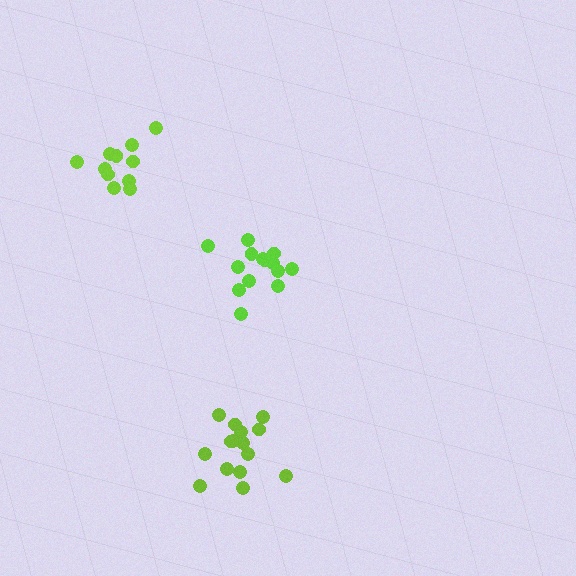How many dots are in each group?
Group 1: 14 dots, Group 2: 11 dots, Group 3: 15 dots (40 total).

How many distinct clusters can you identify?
There are 3 distinct clusters.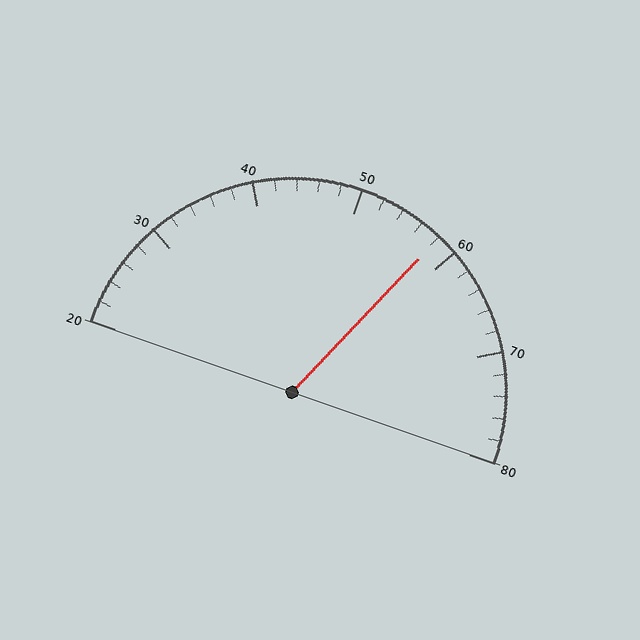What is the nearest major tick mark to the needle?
The nearest major tick mark is 60.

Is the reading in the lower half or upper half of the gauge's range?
The reading is in the upper half of the range (20 to 80).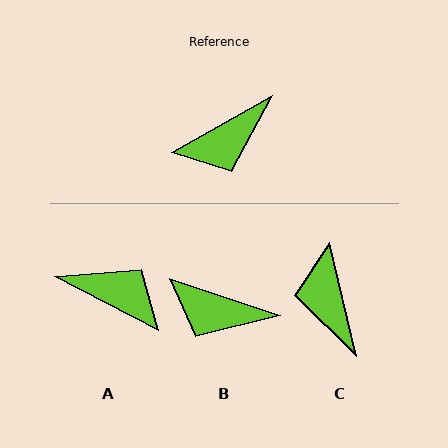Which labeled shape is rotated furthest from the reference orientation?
A, about 123 degrees away.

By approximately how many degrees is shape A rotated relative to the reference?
Approximately 123 degrees counter-clockwise.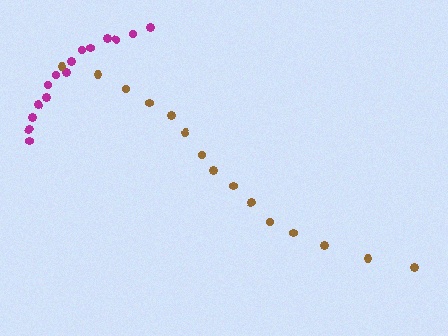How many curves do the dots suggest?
There are 2 distinct paths.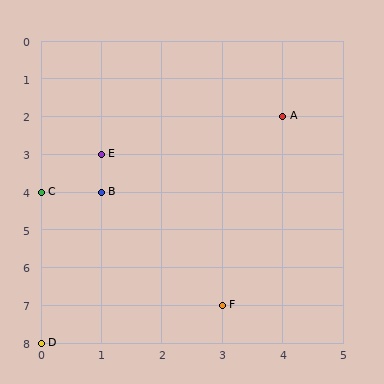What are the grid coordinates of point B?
Point B is at grid coordinates (1, 4).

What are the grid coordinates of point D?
Point D is at grid coordinates (0, 8).